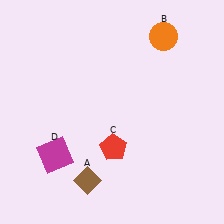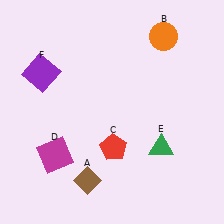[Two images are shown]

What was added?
A green triangle (E), a purple square (F) were added in Image 2.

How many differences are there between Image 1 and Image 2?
There are 2 differences between the two images.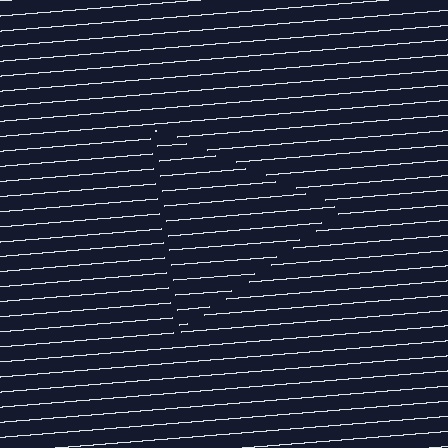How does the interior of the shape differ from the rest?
The interior of the shape contains the same grating, shifted by half a period — the contour is defined by the phase discontinuity where line-ends from the inner and outer gratings abut.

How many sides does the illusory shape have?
3 sides — the line-ends trace a triangle.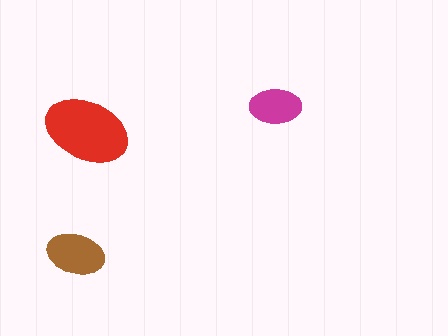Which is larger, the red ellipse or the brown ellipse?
The red one.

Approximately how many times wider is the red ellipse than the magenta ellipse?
About 1.5 times wider.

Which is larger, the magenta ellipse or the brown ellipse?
The brown one.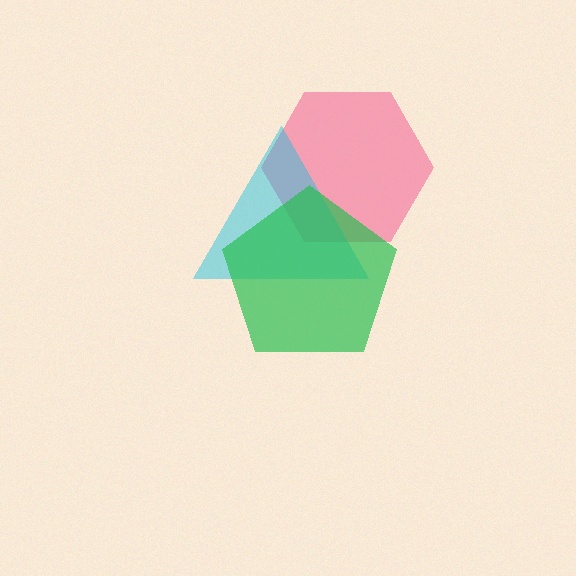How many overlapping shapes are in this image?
There are 3 overlapping shapes in the image.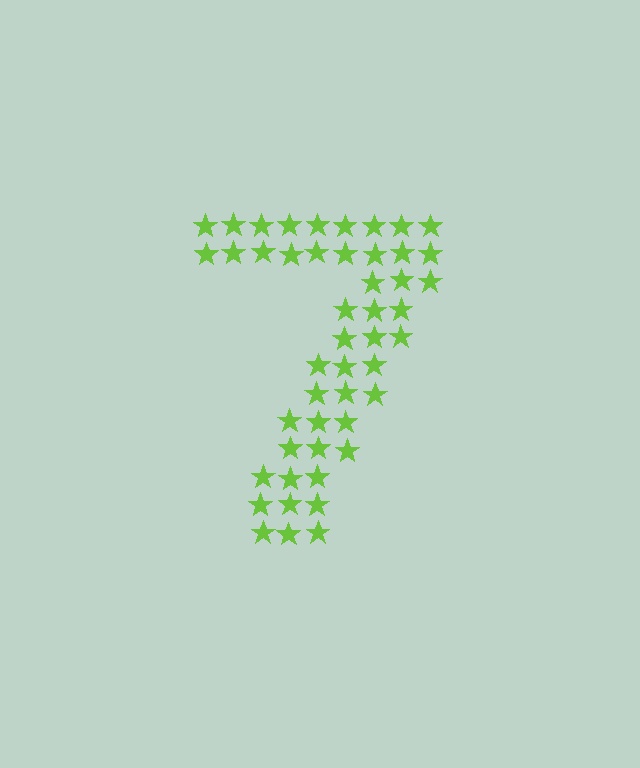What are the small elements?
The small elements are stars.